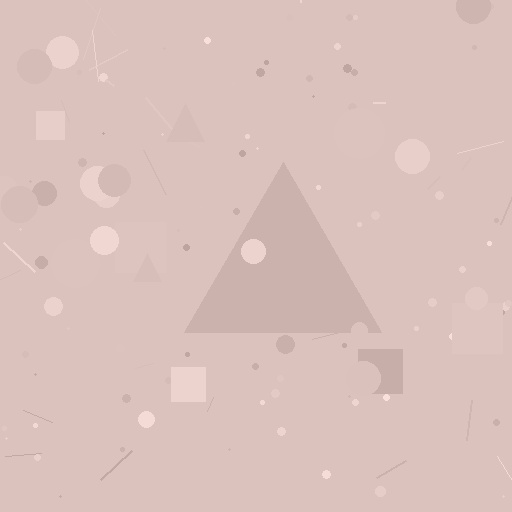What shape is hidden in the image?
A triangle is hidden in the image.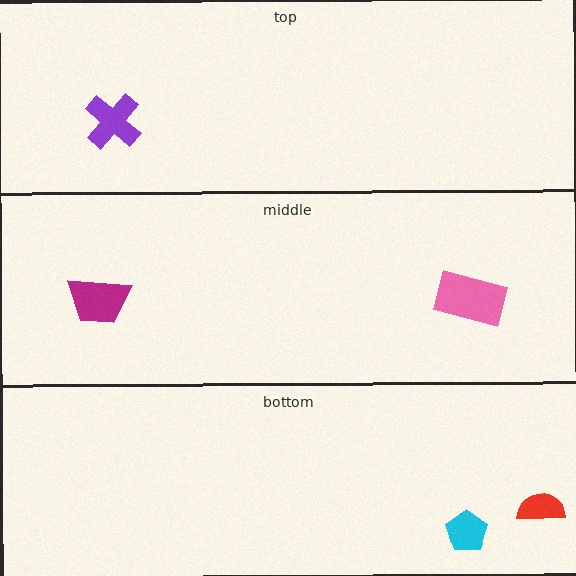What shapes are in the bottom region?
The red semicircle, the cyan pentagon.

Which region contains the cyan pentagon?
The bottom region.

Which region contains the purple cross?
The top region.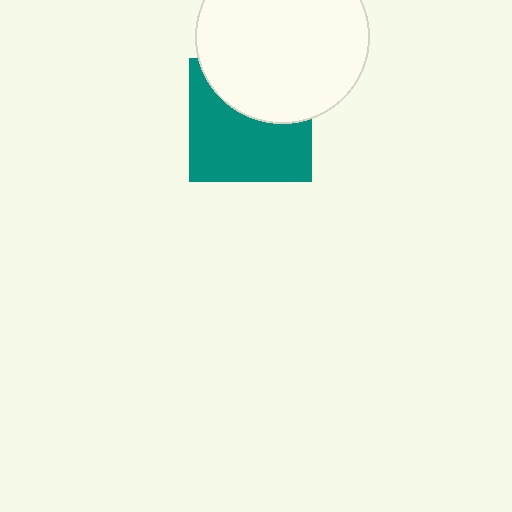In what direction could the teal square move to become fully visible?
The teal square could move down. That would shift it out from behind the white circle entirely.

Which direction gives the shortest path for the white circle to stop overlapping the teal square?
Moving up gives the shortest separation.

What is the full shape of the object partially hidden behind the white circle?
The partially hidden object is a teal square.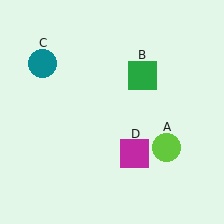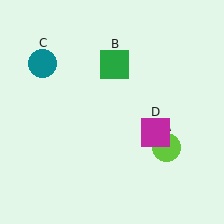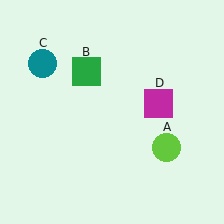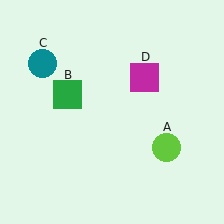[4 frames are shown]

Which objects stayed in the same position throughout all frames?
Lime circle (object A) and teal circle (object C) remained stationary.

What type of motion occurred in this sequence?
The green square (object B), magenta square (object D) rotated counterclockwise around the center of the scene.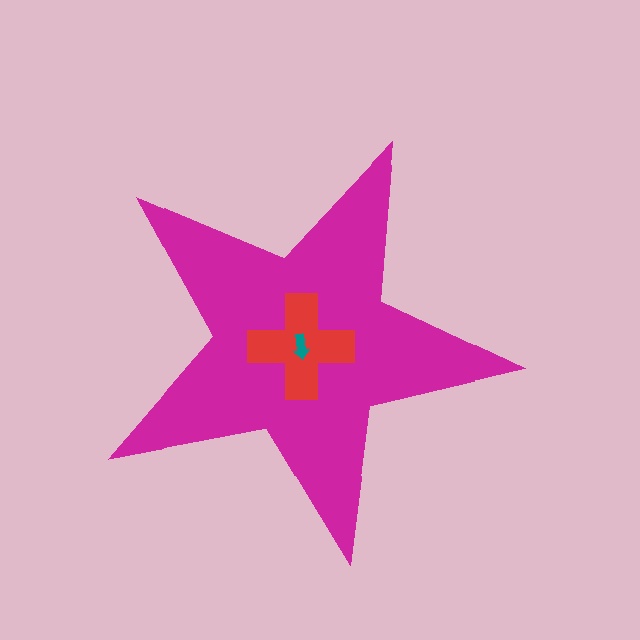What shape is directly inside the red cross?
The teal arrow.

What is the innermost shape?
The teal arrow.